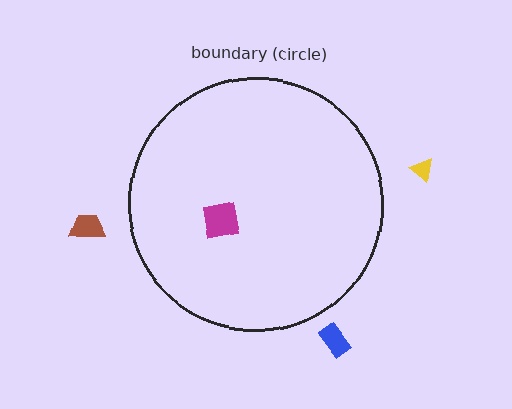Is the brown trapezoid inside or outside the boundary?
Outside.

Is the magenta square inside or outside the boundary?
Inside.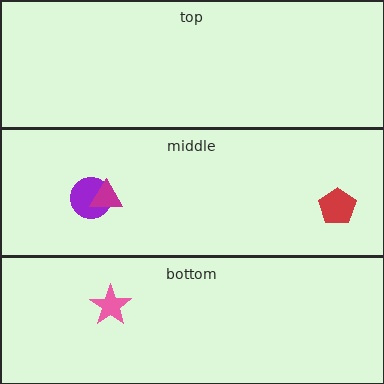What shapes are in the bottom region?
The pink star.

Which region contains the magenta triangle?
The middle region.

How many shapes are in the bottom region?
1.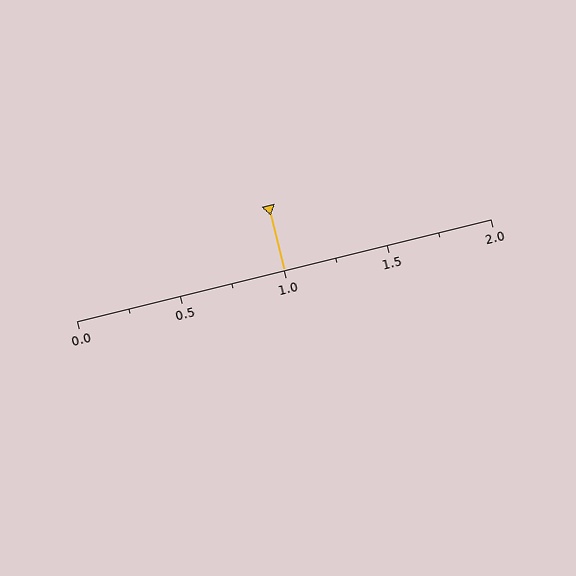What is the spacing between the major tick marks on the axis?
The major ticks are spaced 0.5 apart.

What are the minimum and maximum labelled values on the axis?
The axis runs from 0.0 to 2.0.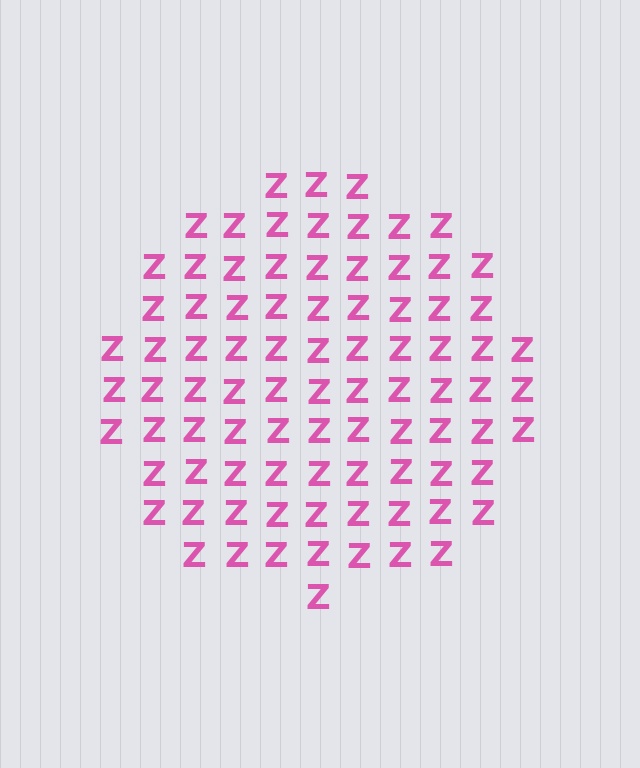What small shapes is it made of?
It is made of small letter Z's.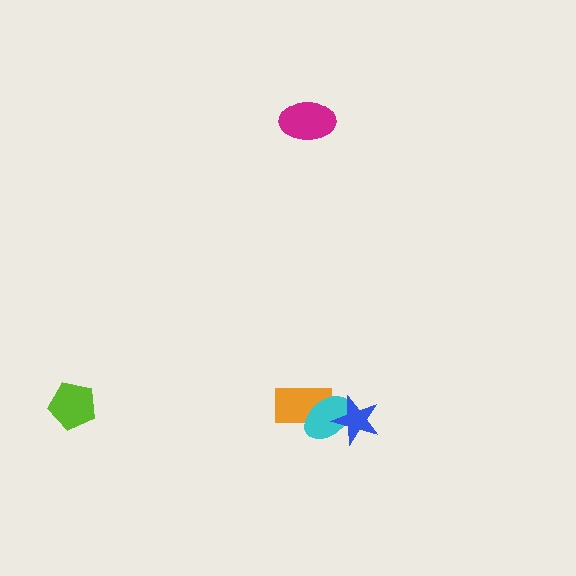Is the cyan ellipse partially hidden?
Yes, it is partially covered by another shape.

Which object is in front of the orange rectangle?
The cyan ellipse is in front of the orange rectangle.